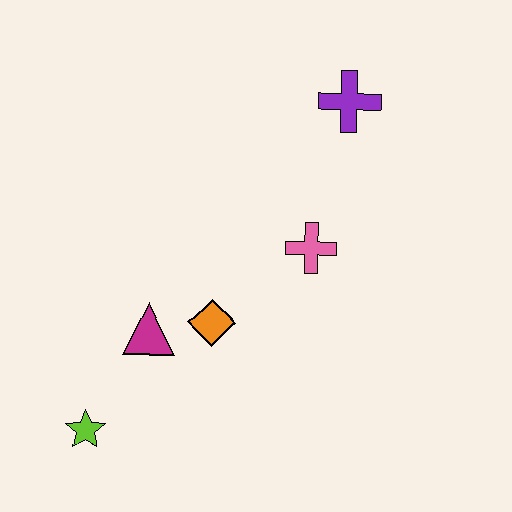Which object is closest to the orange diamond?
The magenta triangle is closest to the orange diamond.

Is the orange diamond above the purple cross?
No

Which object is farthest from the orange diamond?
The purple cross is farthest from the orange diamond.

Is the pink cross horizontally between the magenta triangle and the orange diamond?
No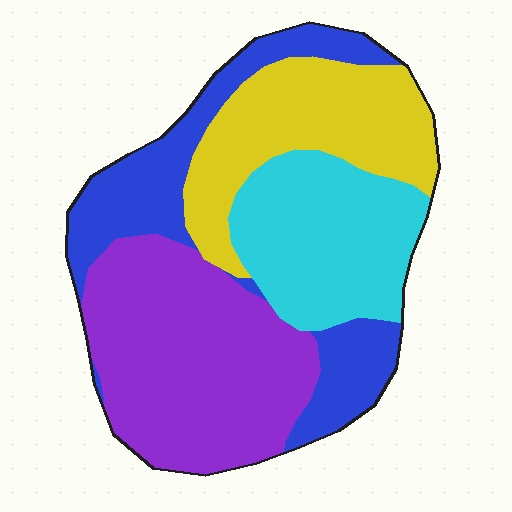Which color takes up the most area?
Purple, at roughly 35%.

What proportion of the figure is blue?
Blue covers roughly 20% of the figure.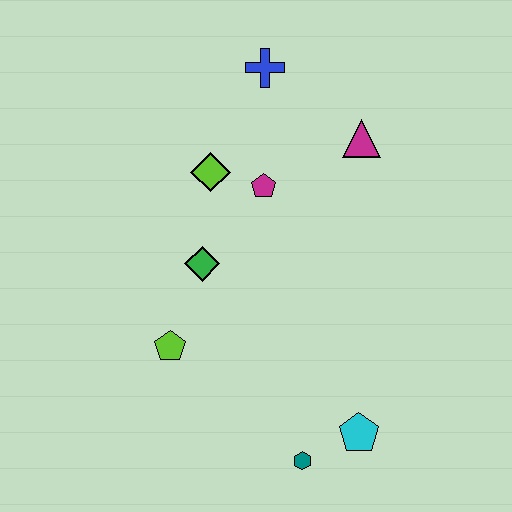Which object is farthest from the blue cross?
The teal hexagon is farthest from the blue cross.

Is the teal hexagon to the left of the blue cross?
No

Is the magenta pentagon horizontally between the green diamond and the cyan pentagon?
Yes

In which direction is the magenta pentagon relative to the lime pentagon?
The magenta pentagon is above the lime pentagon.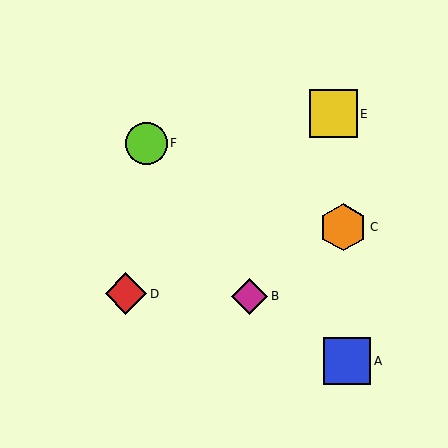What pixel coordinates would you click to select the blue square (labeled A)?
Click at (347, 361) to select the blue square A.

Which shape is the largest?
The yellow square (labeled E) is the largest.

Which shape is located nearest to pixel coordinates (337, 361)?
The blue square (labeled A) at (347, 361) is nearest to that location.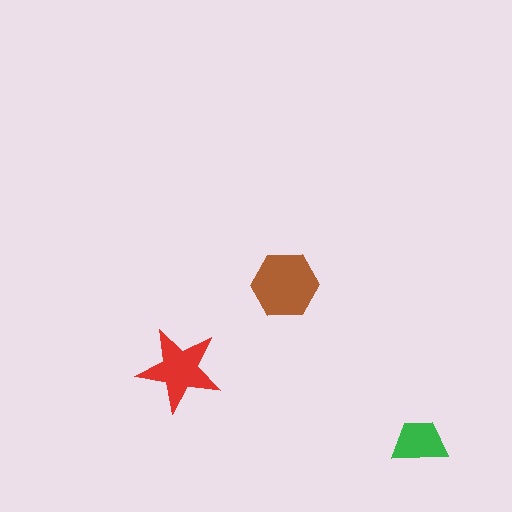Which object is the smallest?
The green trapezoid.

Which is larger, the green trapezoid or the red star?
The red star.